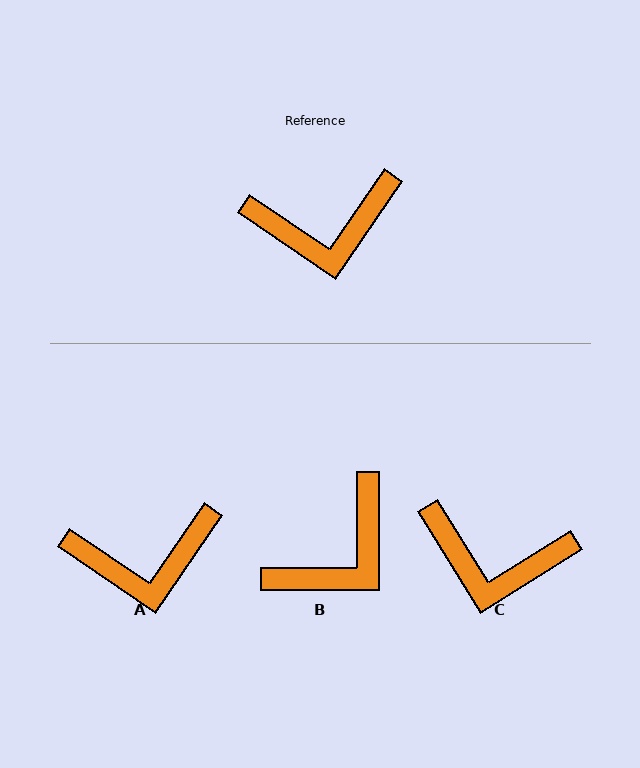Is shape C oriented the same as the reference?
No, it is off by about 24 degrees.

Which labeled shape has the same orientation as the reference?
A.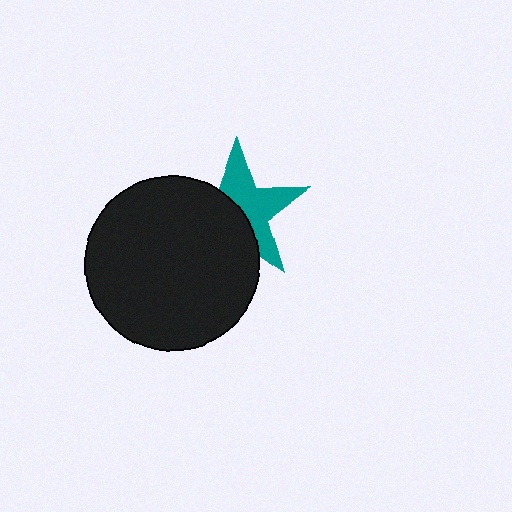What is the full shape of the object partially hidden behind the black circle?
The partially hidden object is a teal star.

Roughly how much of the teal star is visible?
About half of it is visible (roughly 51%).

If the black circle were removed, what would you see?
You would see the complete teal star.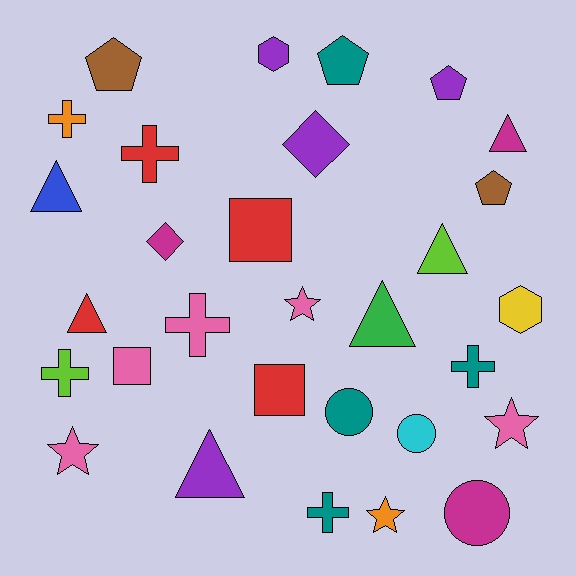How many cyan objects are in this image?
There is 1 cyan object.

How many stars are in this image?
There are 4 stars.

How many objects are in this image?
There are 30 objects.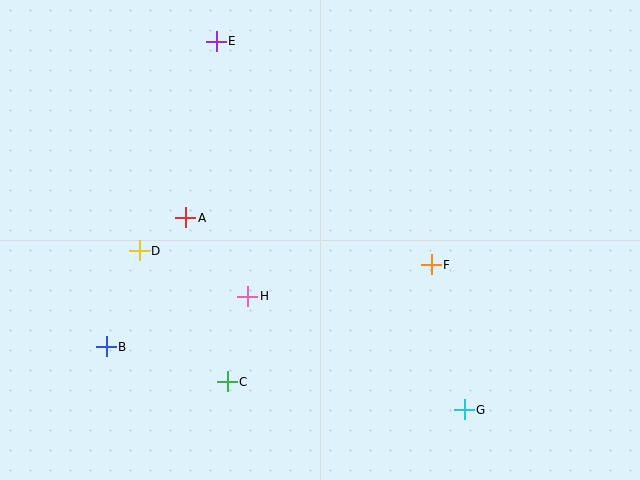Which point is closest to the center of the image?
Point H at (248, 296) is closest to the center.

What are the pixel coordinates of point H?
Point H is at (248, 296).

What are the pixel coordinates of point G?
Point G is at (464, 410).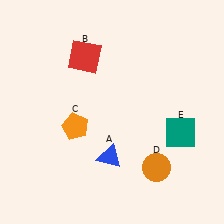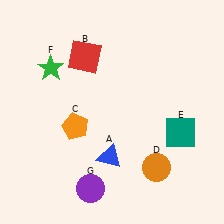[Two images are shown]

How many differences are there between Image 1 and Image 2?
There are 2 differences between the two images.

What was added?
A green star (F), a purple circle (G) were added in Image 2.